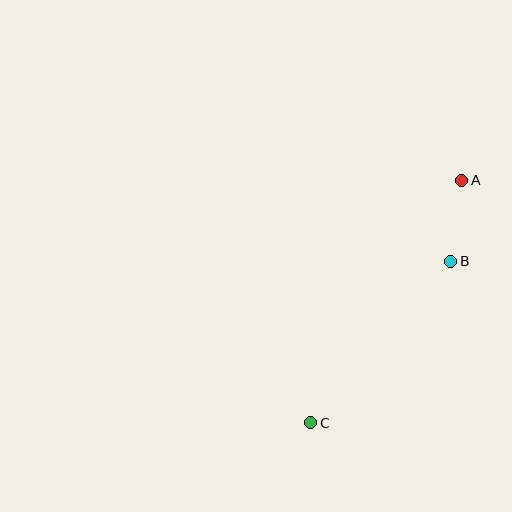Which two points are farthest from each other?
Points A and C are farthest from each other.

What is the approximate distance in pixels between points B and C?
The distance between B and C is approximately 214 pixels.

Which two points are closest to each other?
Points A and B are closest to each other.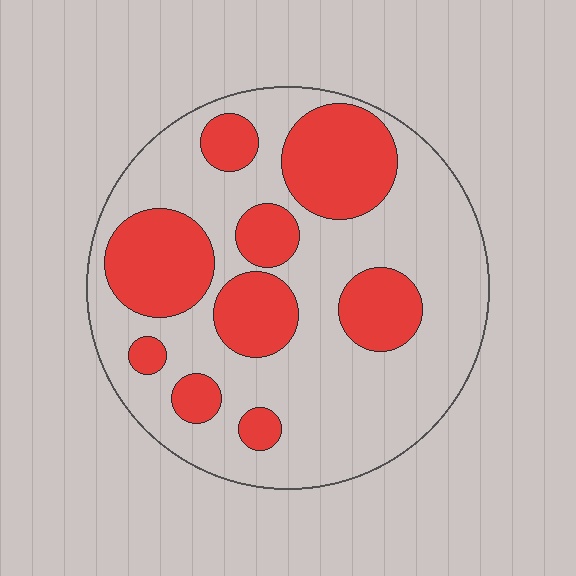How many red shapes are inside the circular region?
9.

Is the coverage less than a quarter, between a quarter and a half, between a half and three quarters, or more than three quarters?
Between a quarter and a half.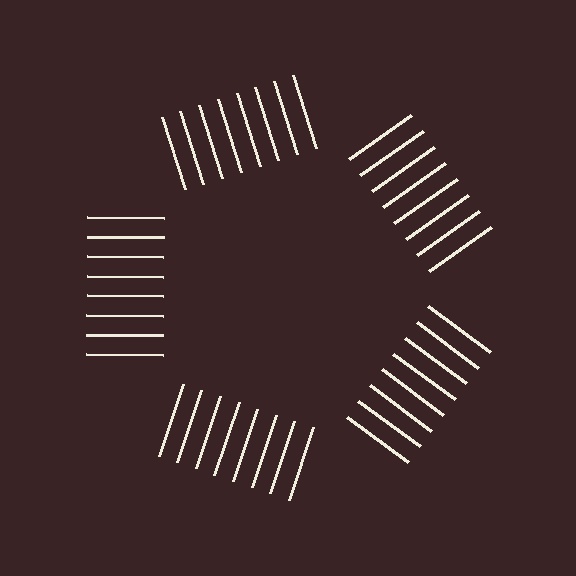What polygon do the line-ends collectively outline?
An illusory pentagon — the line segments terminate on its edges but no continuous stroke is drawn.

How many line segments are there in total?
40 — 8 along each of the 5 edges.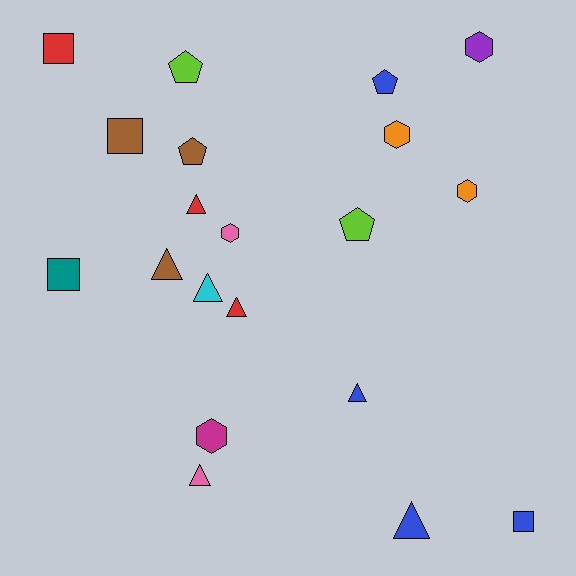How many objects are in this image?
There are 20 objects.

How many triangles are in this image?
There are 7 triangles.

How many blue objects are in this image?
There are 4 blue objects.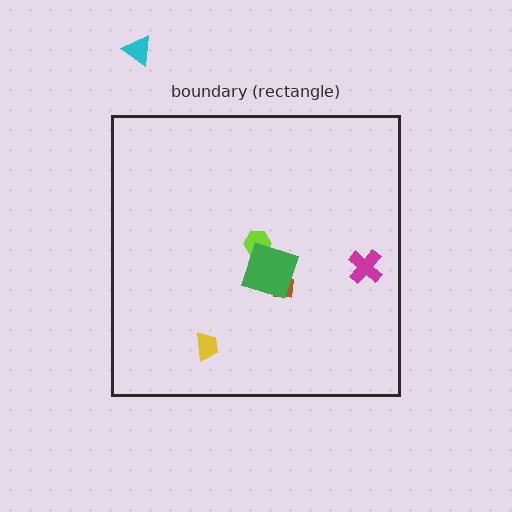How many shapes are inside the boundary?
5 inside, 1 outside.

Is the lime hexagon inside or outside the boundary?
Inside.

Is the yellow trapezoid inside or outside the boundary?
Inside.